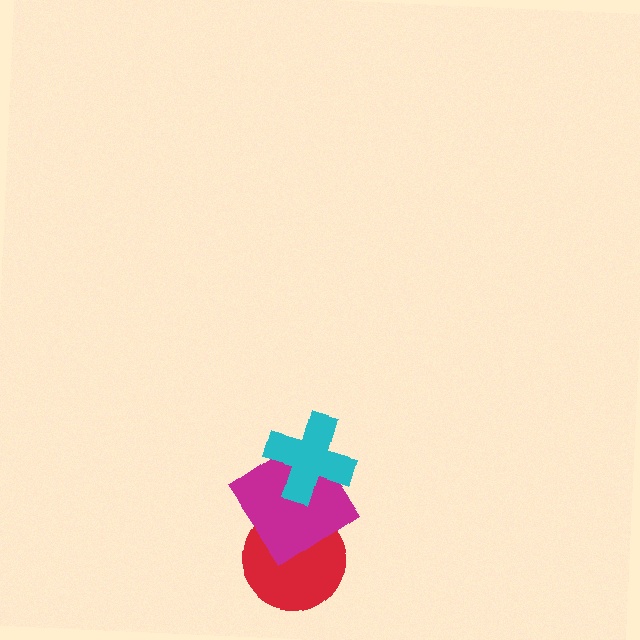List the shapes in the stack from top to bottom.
From top to bottom: the cyan cross, the magenta diamond, the red circle.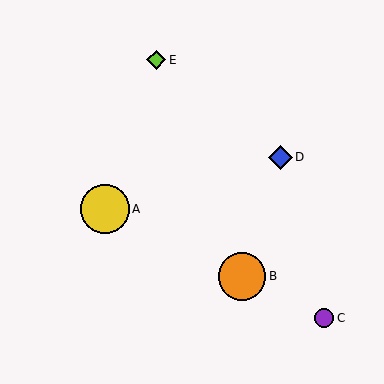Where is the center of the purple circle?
The center of the purple circle is at (324, 318).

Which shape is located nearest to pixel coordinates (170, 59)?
The lime diamond (labeled E) at (156, 60) is nearest to that location.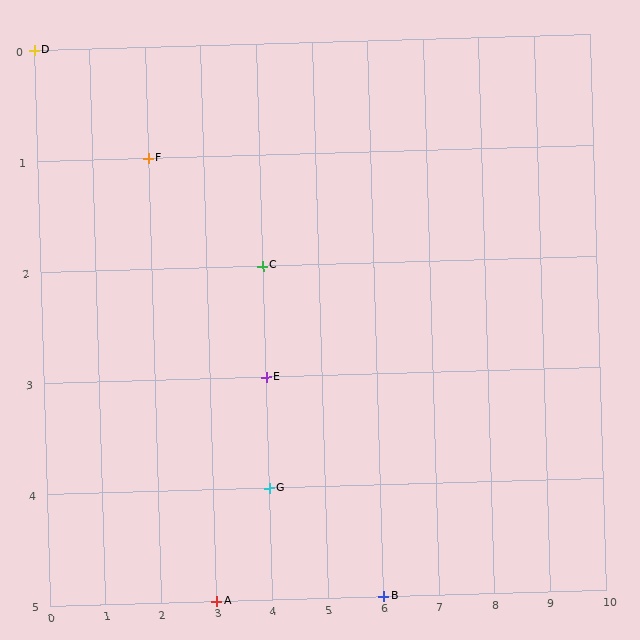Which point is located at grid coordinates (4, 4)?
Point G is at (4, 4).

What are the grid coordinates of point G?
Point G is at grid coordinates (4, 4).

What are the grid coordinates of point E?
Point E is at grid coordinates (4, 3).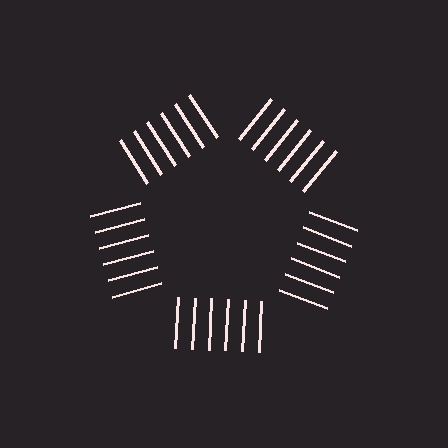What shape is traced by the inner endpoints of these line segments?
An illusory pentagon — the line segments terminate on its edges but no continuous stroke is drawn.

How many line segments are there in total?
30 — 6 along each of the 5 edges.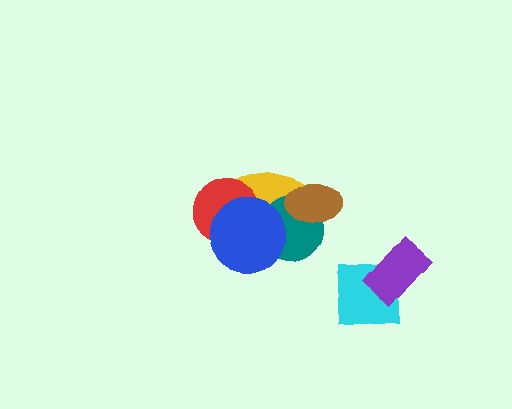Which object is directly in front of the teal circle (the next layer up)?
The brown ellipse is directly in front of the teal circle.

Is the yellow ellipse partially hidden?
Yes, it is partially covered by another shape.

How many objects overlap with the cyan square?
1 object overlaps with the cyan square.